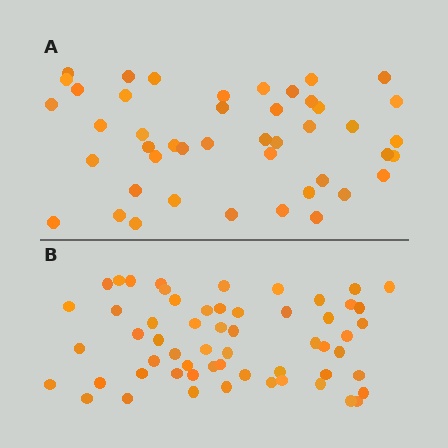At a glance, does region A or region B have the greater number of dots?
Region B (the bottom region) has more dots.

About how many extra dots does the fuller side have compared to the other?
Region B has approximately 15 more dots than region A.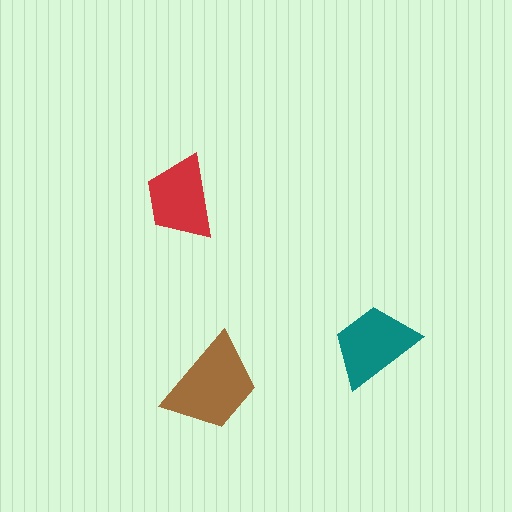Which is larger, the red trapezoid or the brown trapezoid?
The brown one.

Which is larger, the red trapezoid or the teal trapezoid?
The teal one.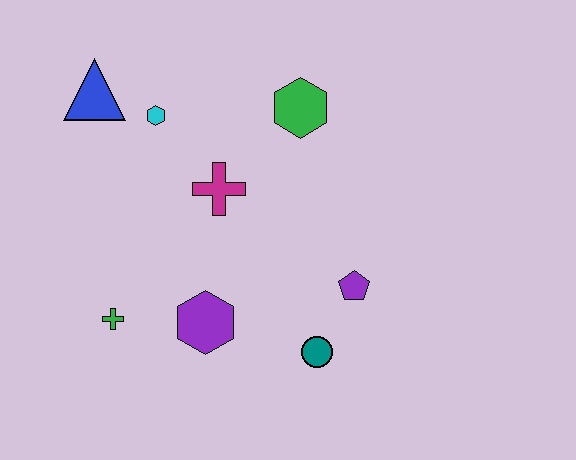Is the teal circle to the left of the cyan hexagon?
No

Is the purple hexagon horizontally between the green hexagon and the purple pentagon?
No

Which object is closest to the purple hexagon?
The green cross is closest to the purple hexagon.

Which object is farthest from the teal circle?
The blue triangle is farthest from the teal circle.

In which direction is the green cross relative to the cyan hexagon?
The green cross is below the cyan hexagon.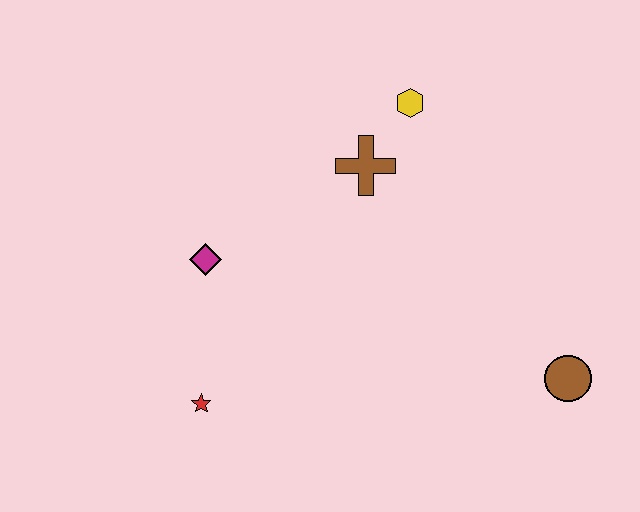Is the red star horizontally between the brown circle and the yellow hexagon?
No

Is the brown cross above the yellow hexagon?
No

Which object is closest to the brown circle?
The brown cross is closest to the brown circle.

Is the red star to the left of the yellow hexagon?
Yes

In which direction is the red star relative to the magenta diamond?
The red star is below the magenta diamond.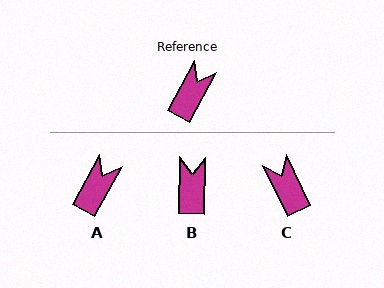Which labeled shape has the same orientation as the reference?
A.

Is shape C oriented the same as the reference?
No, it is off by about 54 degrees.